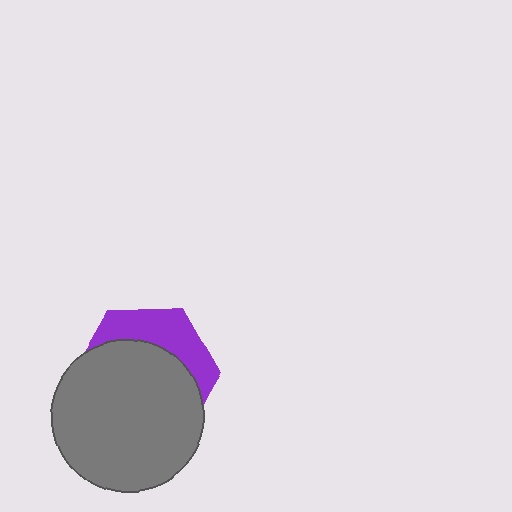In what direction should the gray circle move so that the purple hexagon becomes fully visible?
The gray circle should move down. That is the shortest direction to clear the overlap and leave the purple hexagon fully visible.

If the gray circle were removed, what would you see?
You would see the complete purple hexagon.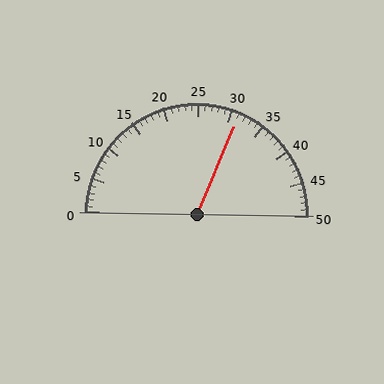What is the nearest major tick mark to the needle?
The nearest major tick mark is 30.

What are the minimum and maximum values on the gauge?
The gauge ranges from 0 to 50.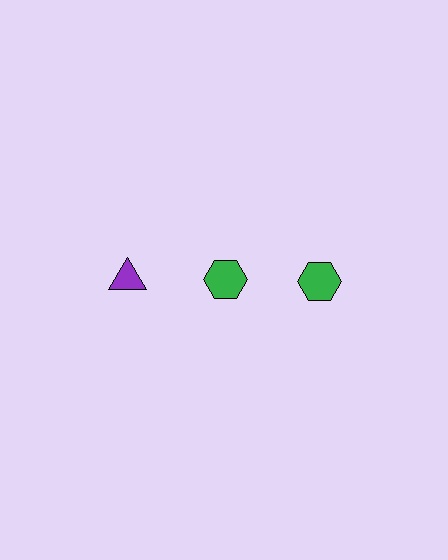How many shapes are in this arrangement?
There are 3 shapes arranged in a grid pattern.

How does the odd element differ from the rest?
It differs in both color (purple instead of green) and shape (triangle instead of hexagon).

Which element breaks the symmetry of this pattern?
The purple triangle in the top row, leftmost column breaks the symmetry. All other shapes are green hexagons.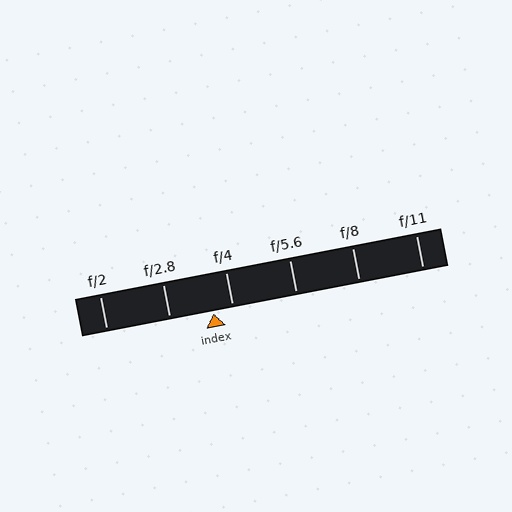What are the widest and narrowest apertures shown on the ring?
The widest aperture shown is f/2 and the narrowest is f/11.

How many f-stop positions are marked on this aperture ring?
There are 6 f-stop positions marked.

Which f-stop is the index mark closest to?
The index mark is closest to f/4.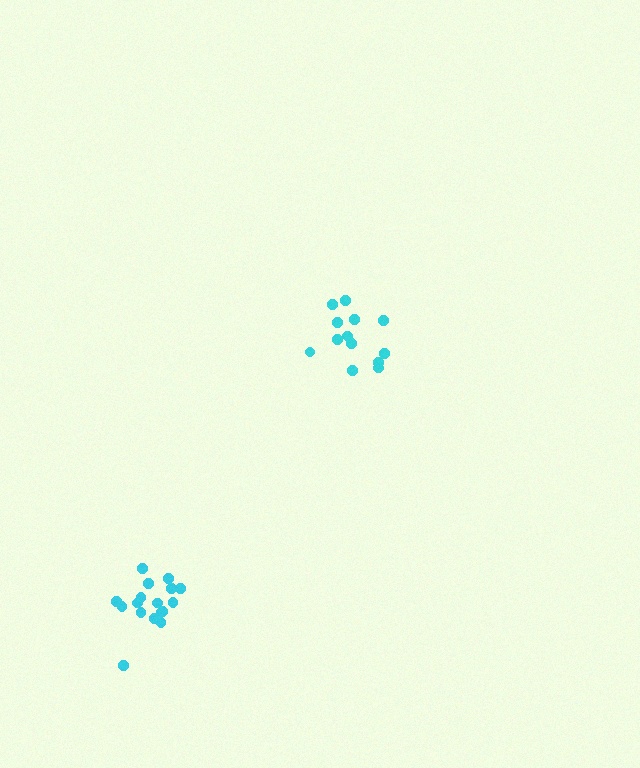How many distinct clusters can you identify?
There are 2 distinct clusters.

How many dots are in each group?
Group 1: 17 dots, Group 2: 14 dots (31 total).